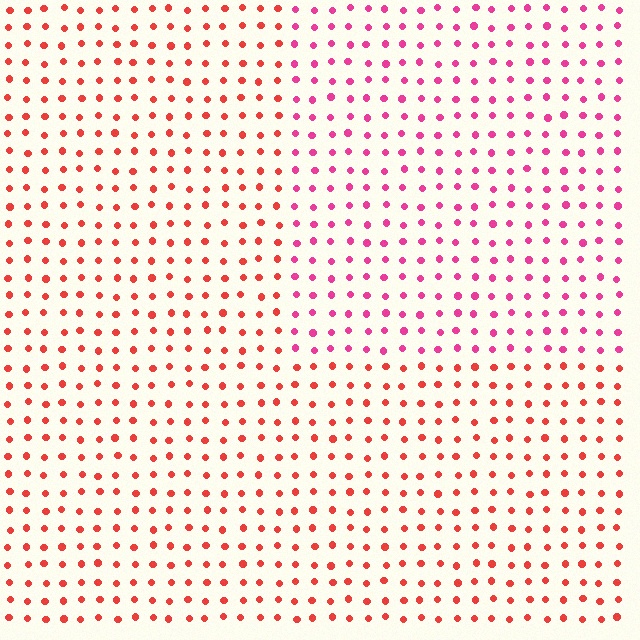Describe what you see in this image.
The image is filled with small red elements in a uniform arrangement. A rectangle-shaped region is visible where the elements are tinted to a slightly different hue, forming a subtle color boundary.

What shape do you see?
I see a rectangle.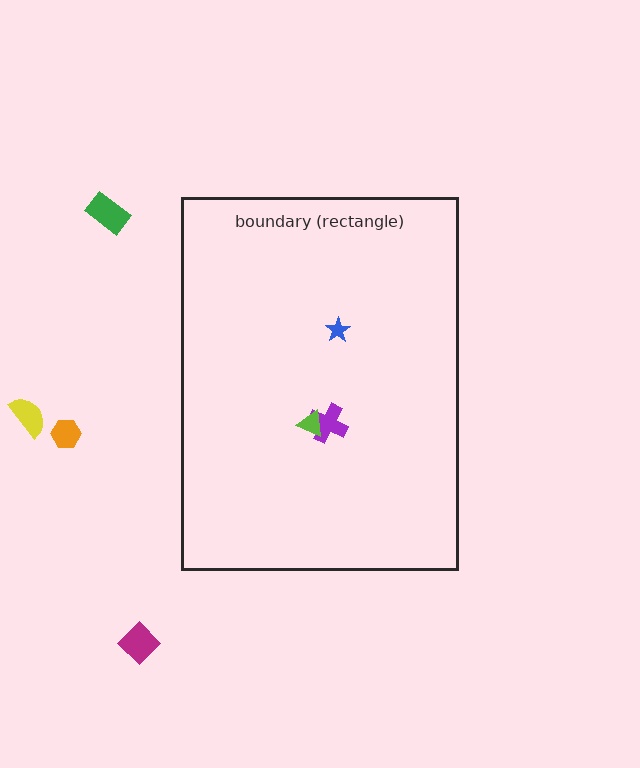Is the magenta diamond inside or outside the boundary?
Outside.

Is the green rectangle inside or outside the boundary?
Outside.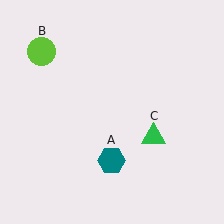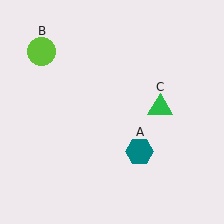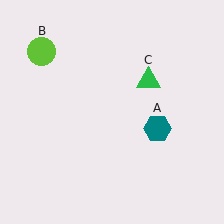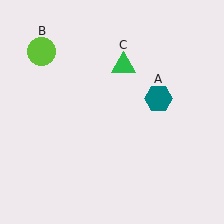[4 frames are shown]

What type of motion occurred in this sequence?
The teal hexagon (object A), green triangle (object C) rotated counterclockwise around the center of the scene.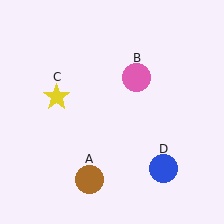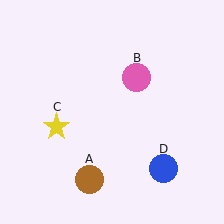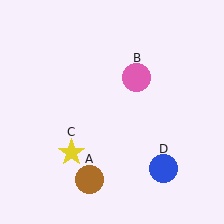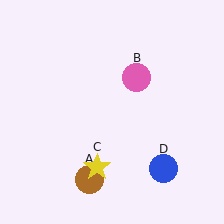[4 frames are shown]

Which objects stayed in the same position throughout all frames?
Brown circle (object A) and pink circle (object B) and blue circle (object D) remained stationary.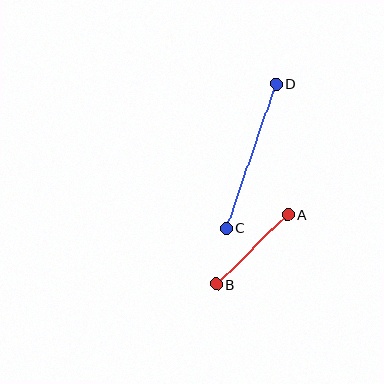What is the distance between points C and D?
The distance is approximately 152 pixels.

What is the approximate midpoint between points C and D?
The midpoint is at approximately (252, 156) pixels.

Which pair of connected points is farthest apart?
Points C and D are farthest apart.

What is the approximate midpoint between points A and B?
The midpoint is at approximately (252, 249) pixels.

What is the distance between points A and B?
The distance is approximately 100 pixels.